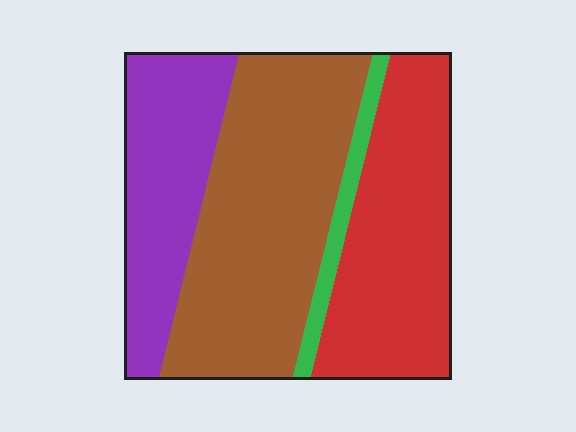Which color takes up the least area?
Green, at roughly 5%.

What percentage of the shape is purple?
Purple takes up about one quarter (1/4) of the shape.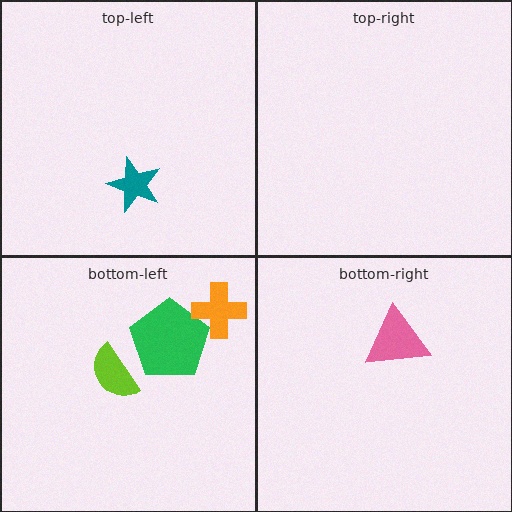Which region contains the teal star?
The top-left region.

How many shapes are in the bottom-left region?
3.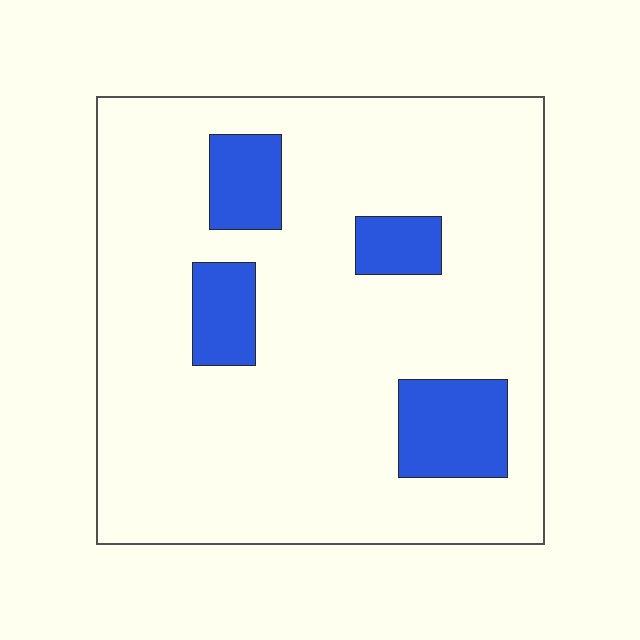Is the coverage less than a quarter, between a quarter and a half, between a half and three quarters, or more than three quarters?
Less than a quarter.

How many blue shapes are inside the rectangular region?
4.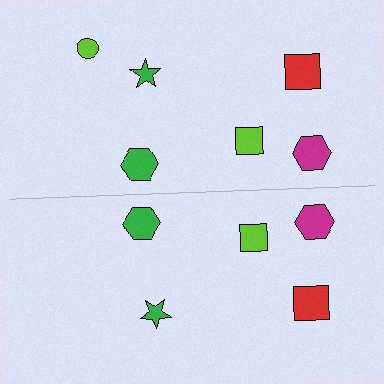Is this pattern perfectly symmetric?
No, the pattern is not perfectly symmetric. A lime circle is missing from the bottom side.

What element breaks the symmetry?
A lime circle is missing from the bottom side.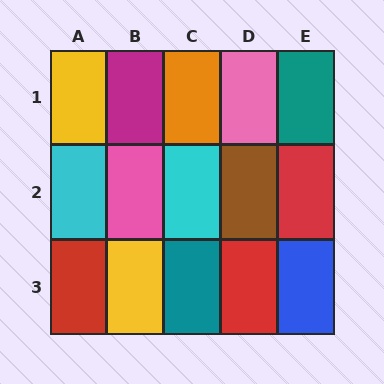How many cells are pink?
2 cells are pink.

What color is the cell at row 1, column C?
Orange.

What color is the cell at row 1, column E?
Teal.